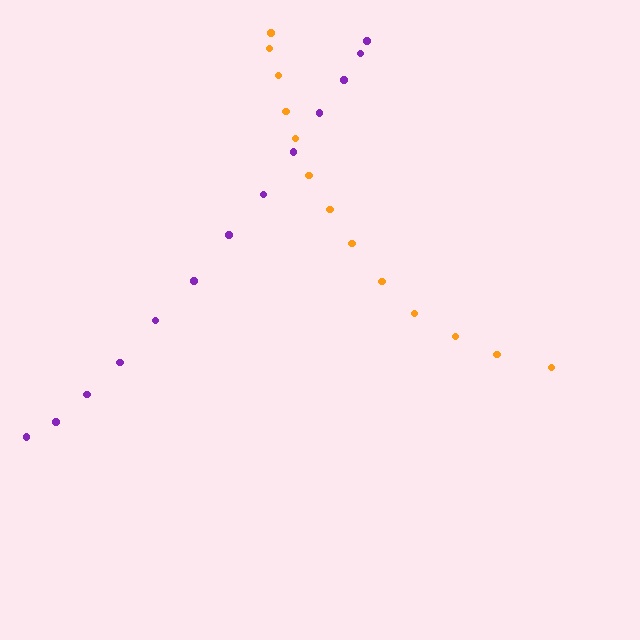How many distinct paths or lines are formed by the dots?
There are 2 distinct paths.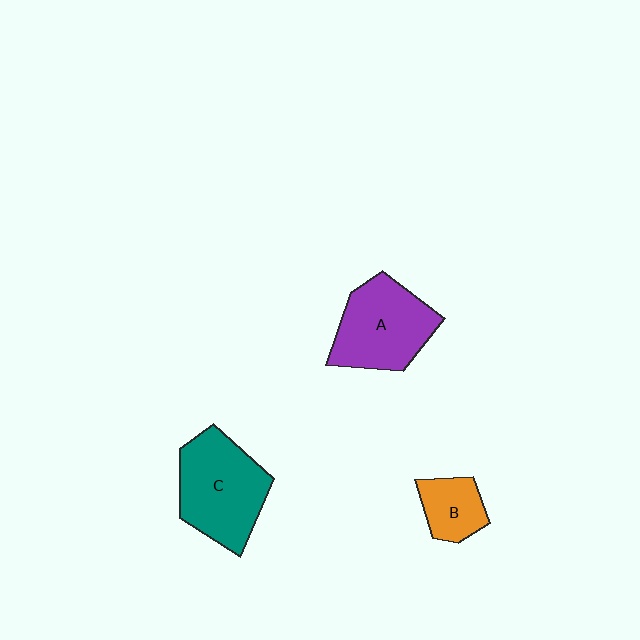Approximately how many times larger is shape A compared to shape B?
Approximately 2.1 times.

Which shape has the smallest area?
Shape B (orange).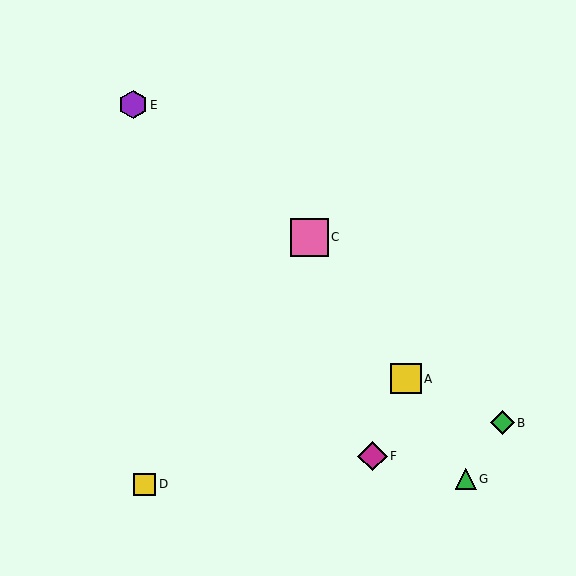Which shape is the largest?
The pink square (labeled C) is the largest.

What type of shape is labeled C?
Shape C is a pink square.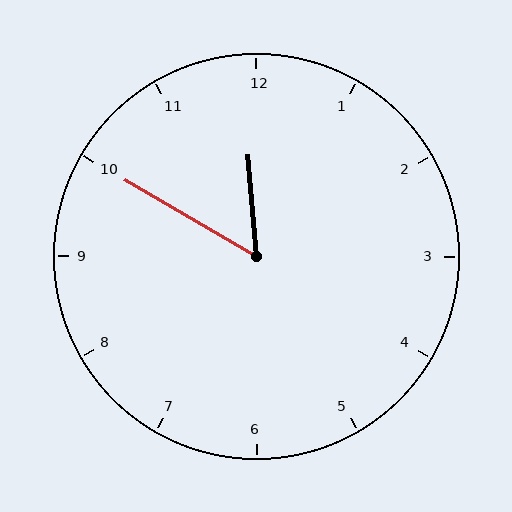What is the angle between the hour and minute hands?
Approximately 55 degrees.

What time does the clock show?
11:50.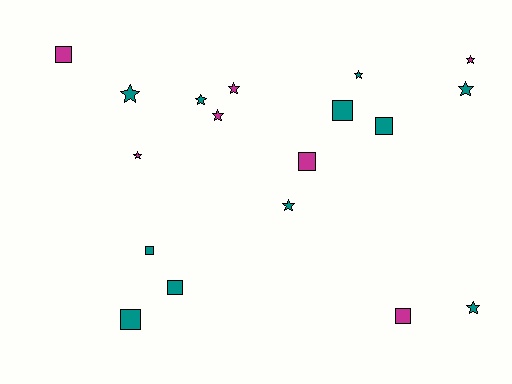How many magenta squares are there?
There are 3 magenta squares.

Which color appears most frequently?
Teal, with 11 objects.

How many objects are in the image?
There are 18 objects.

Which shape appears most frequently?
Star, with 10 objects.